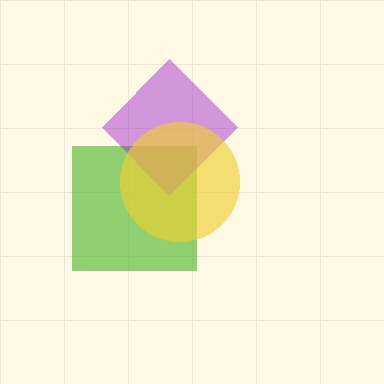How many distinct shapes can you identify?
There are 3 distinct shapes: a lime square, a purple diamond, a yellow circle.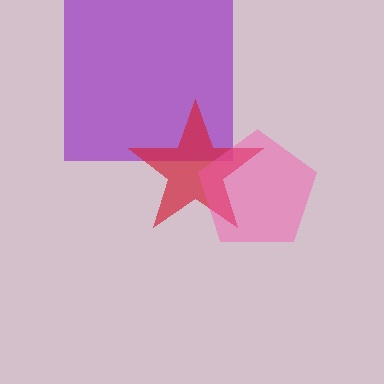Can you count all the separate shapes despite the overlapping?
Yes, there are 3 separate shapes.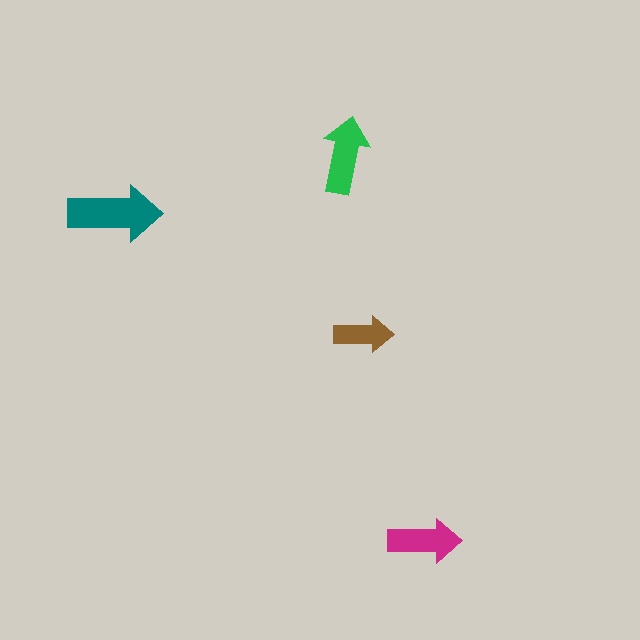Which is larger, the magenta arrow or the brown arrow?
The magenta one.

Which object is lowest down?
The magenta arrow is bottommost.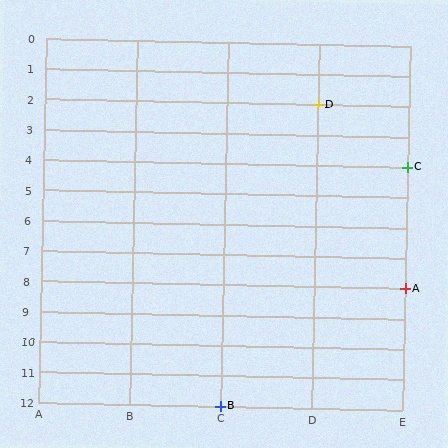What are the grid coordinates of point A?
Point A is at grid coordinates (E, 8).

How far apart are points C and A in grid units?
Points C and A are 4 rows apart.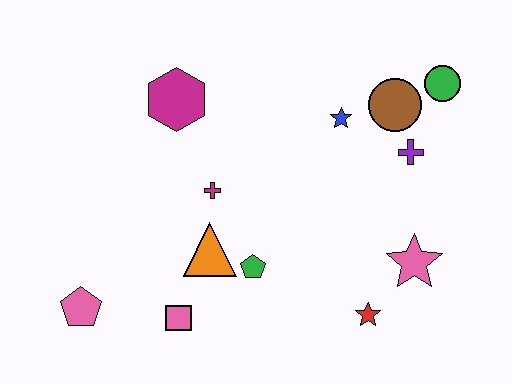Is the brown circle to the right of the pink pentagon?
Yes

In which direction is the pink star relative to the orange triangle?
The pink star is to the right of the orange triangle.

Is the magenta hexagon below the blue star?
No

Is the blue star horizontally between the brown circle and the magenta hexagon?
Yes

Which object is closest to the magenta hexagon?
The magenta cross is closest to the magenta hexagon.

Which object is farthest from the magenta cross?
The green circle is farthest from the magenta cross.